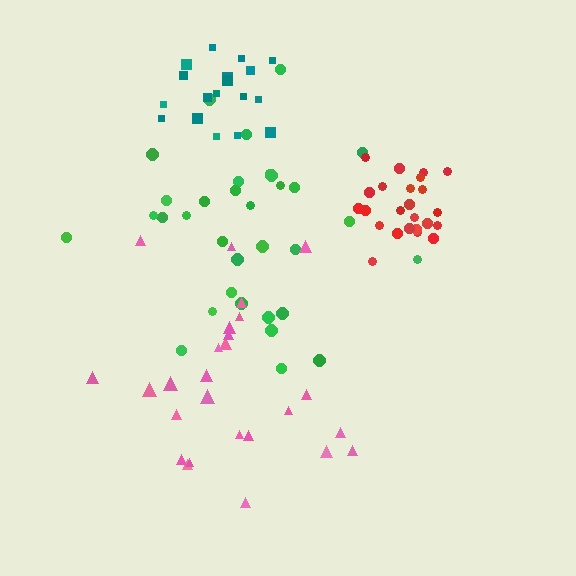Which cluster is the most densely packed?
Red.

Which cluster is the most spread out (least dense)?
Green.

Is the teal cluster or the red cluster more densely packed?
Red.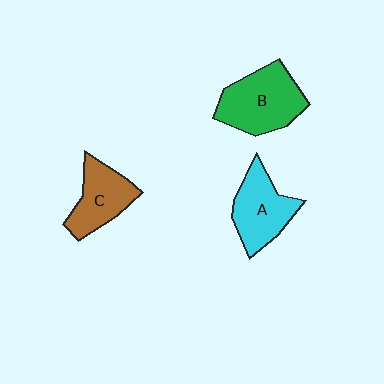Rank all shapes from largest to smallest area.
From largest to smallest: B (green), A (cyan), C (brown).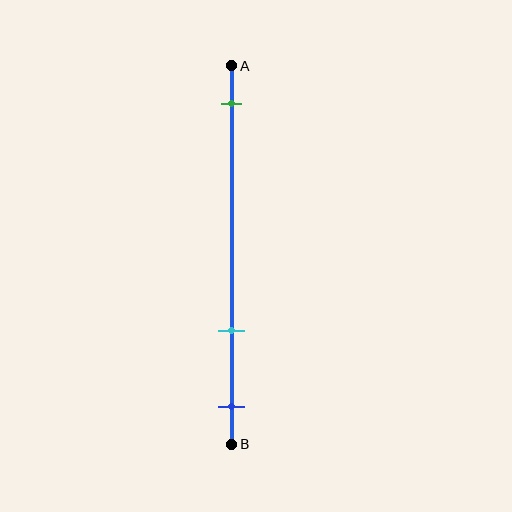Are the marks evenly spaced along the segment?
No, the marks are not evenly spaced.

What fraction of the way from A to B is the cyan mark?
The cyan mark is approximately 70% (0.7) of the way from A to B.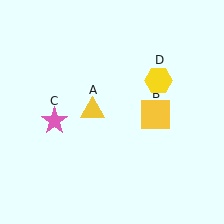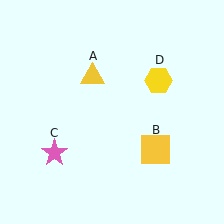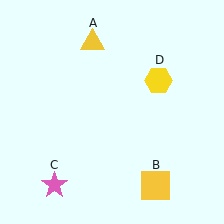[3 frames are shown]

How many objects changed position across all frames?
3 objects changed position: yellow triangle (object A), yellow square (object B), pink star (object C).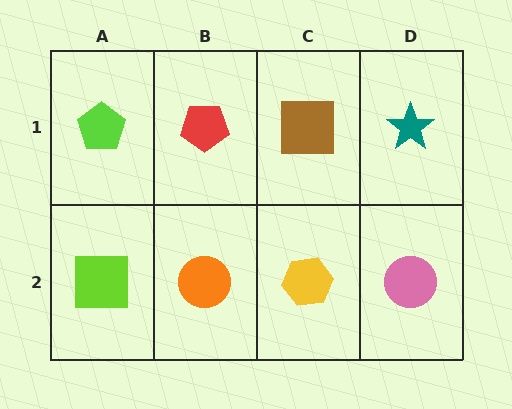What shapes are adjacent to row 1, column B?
An orange circle (row 2, column B), a lime pentagon (row 1, column A), a brown square (row 1, column C).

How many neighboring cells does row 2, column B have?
3.